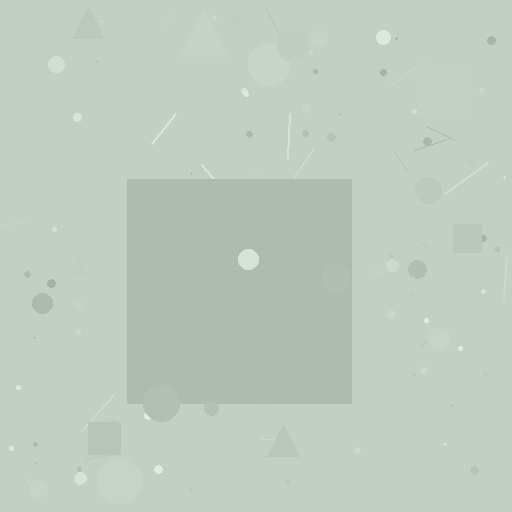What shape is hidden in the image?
A square is hidden in the image.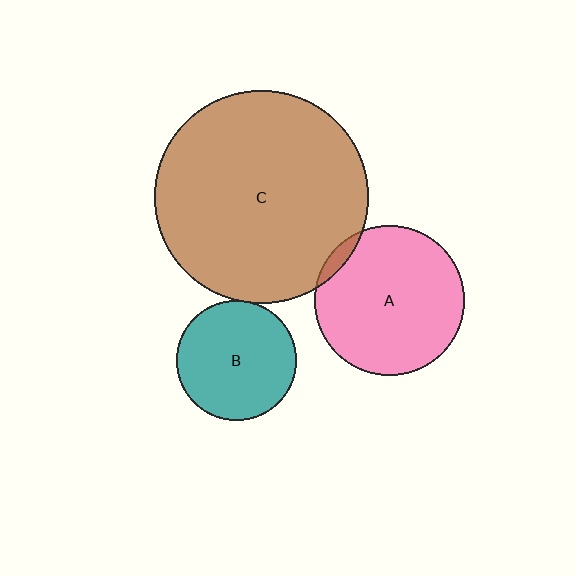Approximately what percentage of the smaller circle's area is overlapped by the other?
Approximately 5%.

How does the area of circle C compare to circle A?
Approximately 2.0 times.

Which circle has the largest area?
Circle C (brown).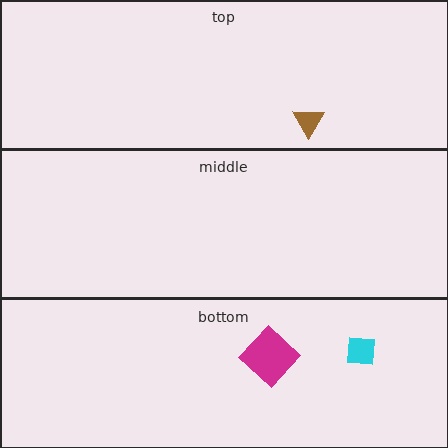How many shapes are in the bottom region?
2.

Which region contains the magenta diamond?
The bottom region.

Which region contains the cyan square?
The bottom region.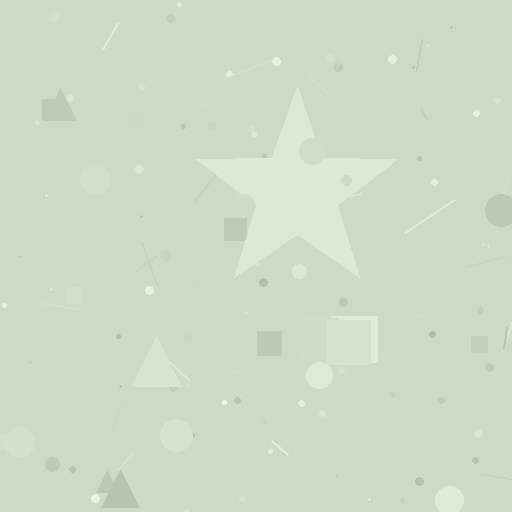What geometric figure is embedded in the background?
A star is embedded in the background.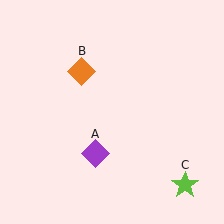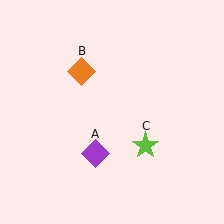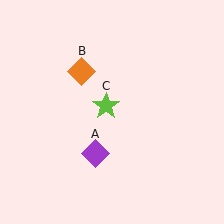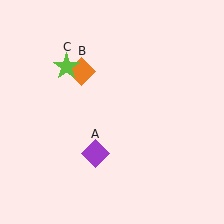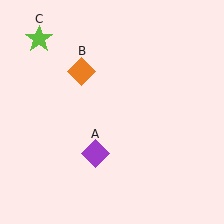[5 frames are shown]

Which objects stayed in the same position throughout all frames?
Purple diamond (object A) and orange diamond (object B) remained stationary.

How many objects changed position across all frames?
1 object changed position: lime star (object C).